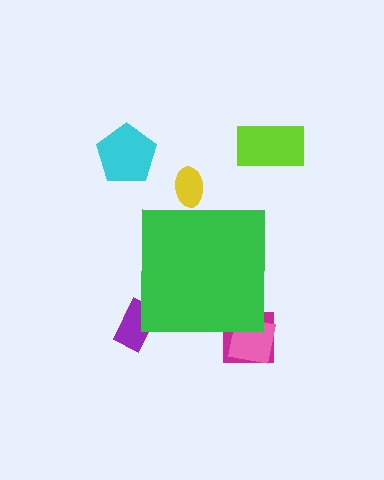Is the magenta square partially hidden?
Yes, the magenta square is partially hidden behind the green square.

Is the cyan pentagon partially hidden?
No, the cyan pentagon is fully visible.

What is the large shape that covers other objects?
A green square.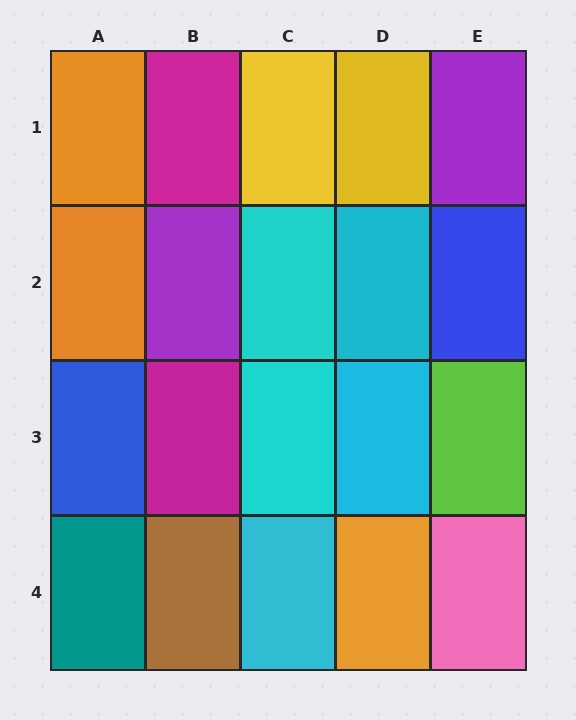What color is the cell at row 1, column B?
Magenta.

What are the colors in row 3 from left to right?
Blue, magenta, cyan, cyan, lime.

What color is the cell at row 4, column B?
Brown.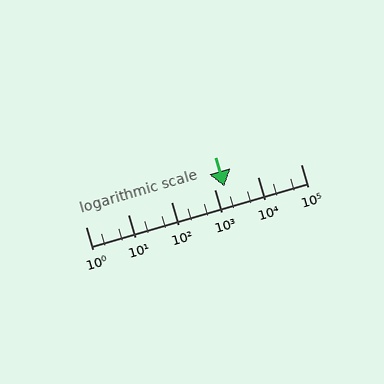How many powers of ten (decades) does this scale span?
The scale spans 5 decades, from 1 to 100000.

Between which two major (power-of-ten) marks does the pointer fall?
The pointer is between 1000 and 10000.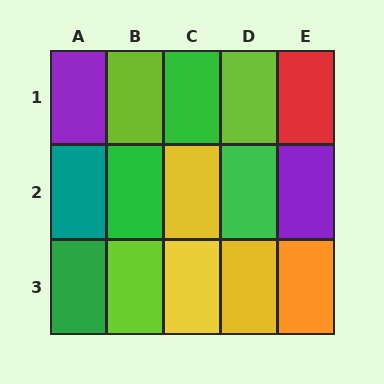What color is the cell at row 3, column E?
Orange.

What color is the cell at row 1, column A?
Purple.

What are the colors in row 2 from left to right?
Teal, green, yellow, green, purple.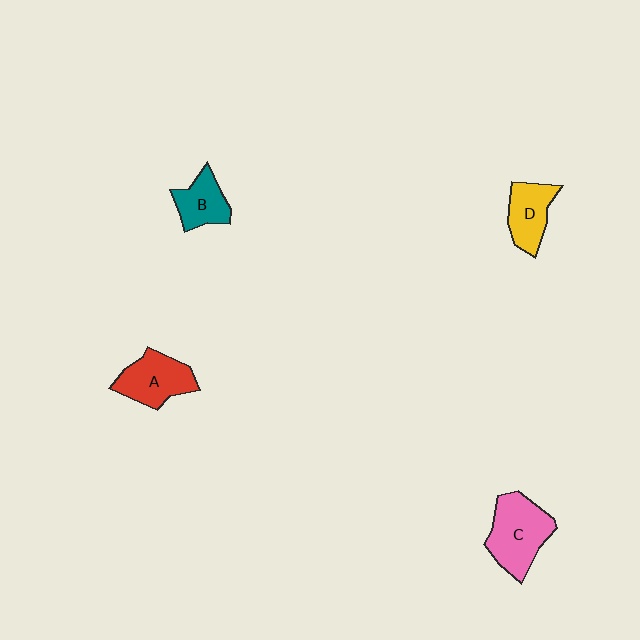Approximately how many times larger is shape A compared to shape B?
Approximately 1.3 times.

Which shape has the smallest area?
Shape B (teal).